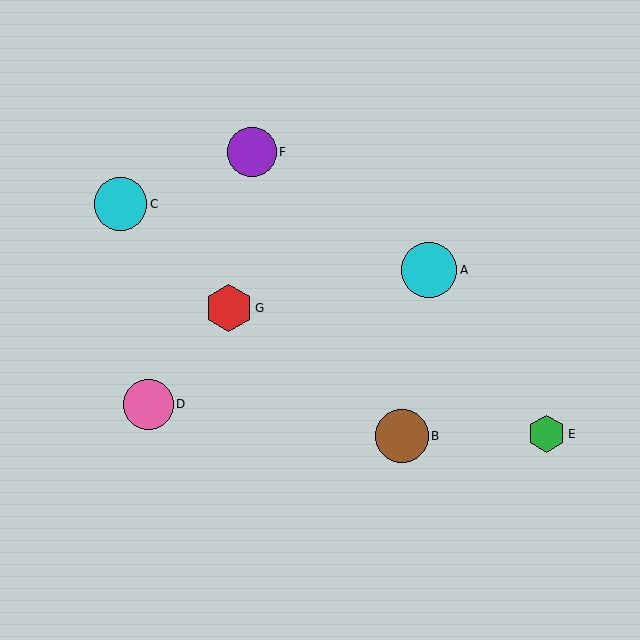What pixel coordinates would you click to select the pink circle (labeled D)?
Click at (148, 404) to select the pink circle D.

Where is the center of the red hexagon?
The center of the red hexagon is at (229, 308).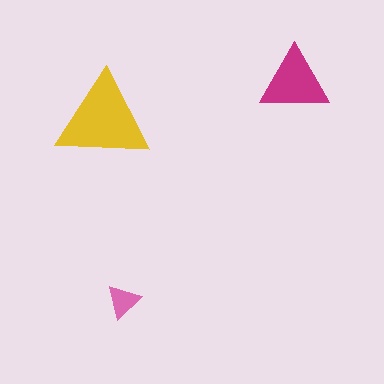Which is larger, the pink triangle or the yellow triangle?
The yellow one.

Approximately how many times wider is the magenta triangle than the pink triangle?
About 2 times wider.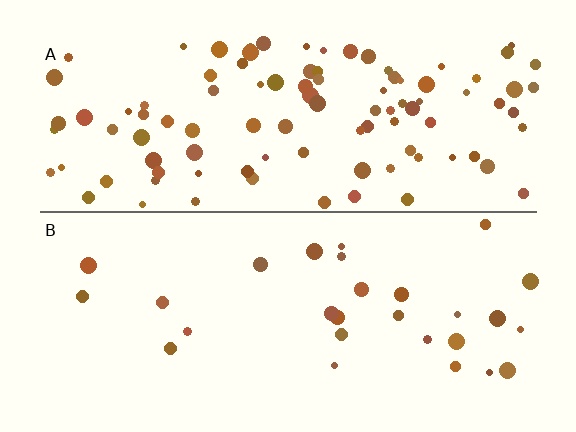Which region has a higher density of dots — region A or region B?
A (the top).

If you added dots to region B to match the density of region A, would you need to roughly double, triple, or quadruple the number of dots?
Approximately quadruple.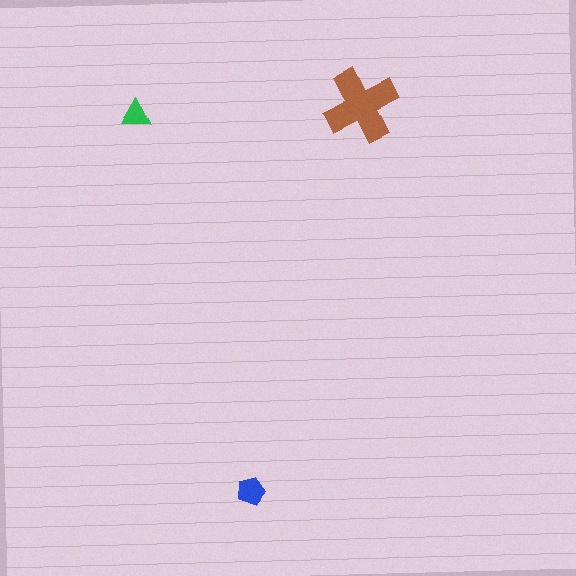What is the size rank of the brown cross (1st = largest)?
1st.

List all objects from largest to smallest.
The brown cross, the blue pentagon, the green triangle.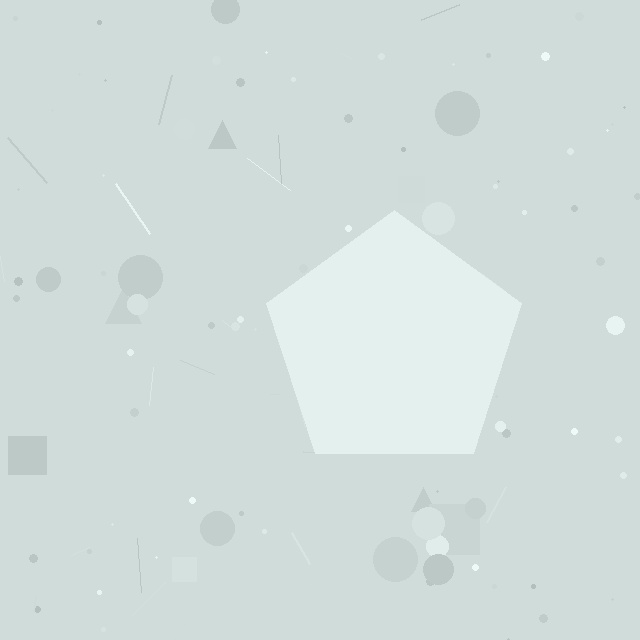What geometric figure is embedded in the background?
A pentagon is embedded in the background.